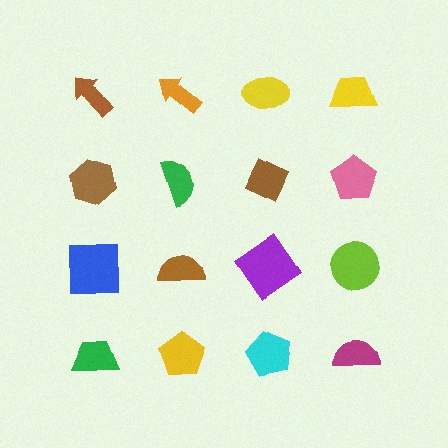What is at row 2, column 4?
A pink pentagon.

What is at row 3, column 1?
A blue square.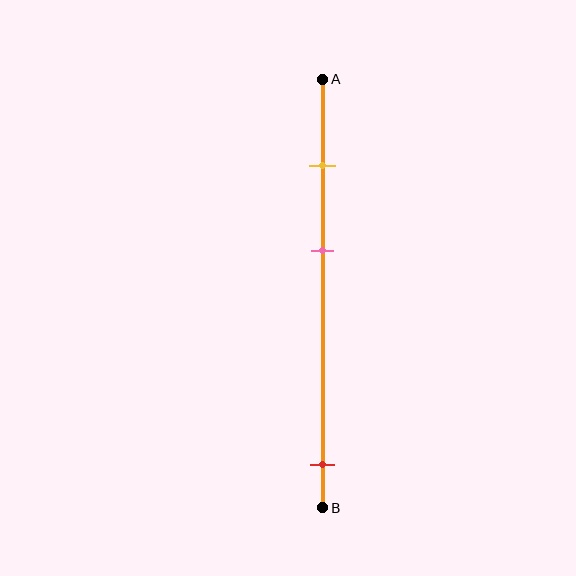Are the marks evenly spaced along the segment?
No, the marks are not evenly spaced.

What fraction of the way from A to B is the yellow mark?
The yellow mark is approximately 20% (0.2) of the way from A to B.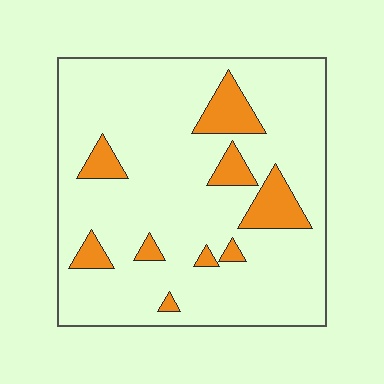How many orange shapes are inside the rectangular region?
9.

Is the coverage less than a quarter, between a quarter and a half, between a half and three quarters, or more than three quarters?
Less than a quarter.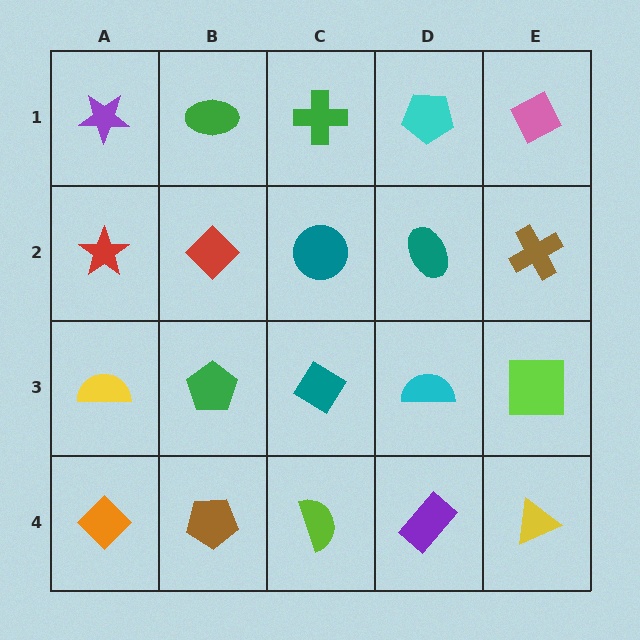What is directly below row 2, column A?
A yellow semicircle.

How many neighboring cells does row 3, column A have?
3.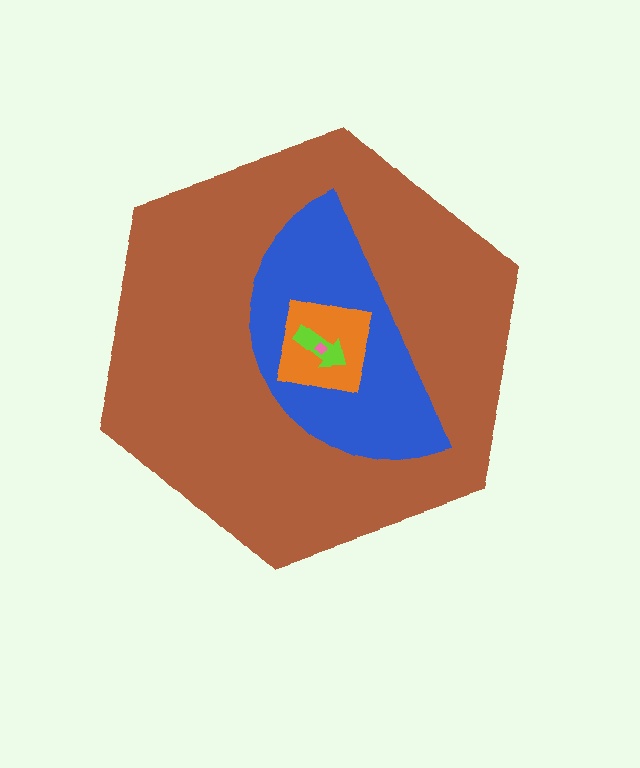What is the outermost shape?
The brown hexagon.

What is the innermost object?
The pink diamond.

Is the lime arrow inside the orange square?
Yes.